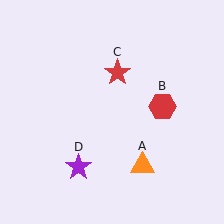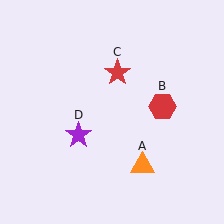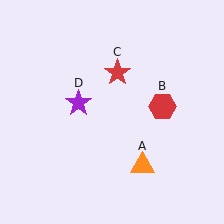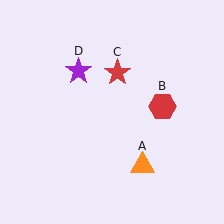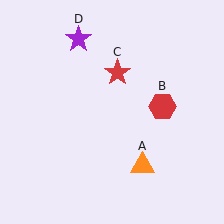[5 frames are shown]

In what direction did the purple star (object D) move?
The purple star (object D) moved up.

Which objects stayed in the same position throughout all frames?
Orange triangle (object A) and red hexagon (object B) and red star (object C) remained stationary.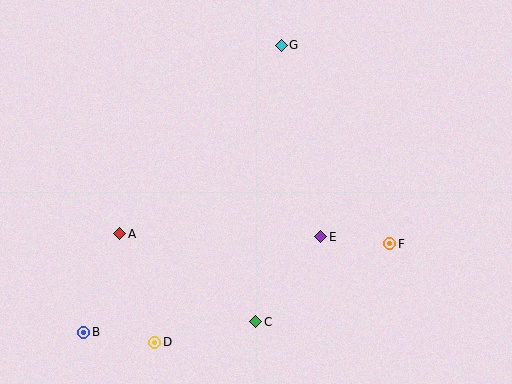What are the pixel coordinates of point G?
Point G is at (281, 45).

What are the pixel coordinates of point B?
Point B is at (84, 332).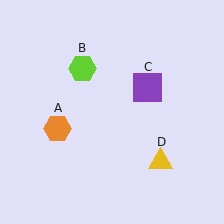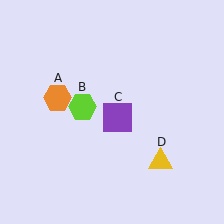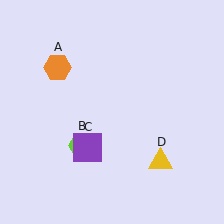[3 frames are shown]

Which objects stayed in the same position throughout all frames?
Yellow triangle (object D) remained stationary.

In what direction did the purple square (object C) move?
The purple square (object C) moved down and to the left.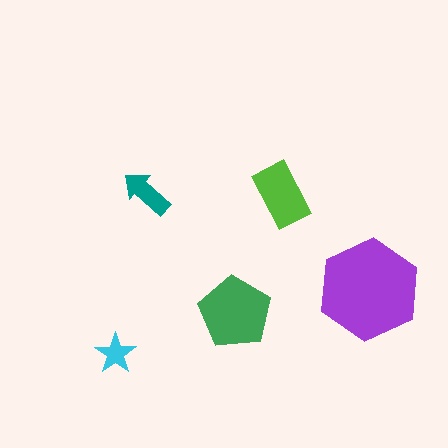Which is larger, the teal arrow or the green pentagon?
The green pentagon.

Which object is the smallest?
The cyan star.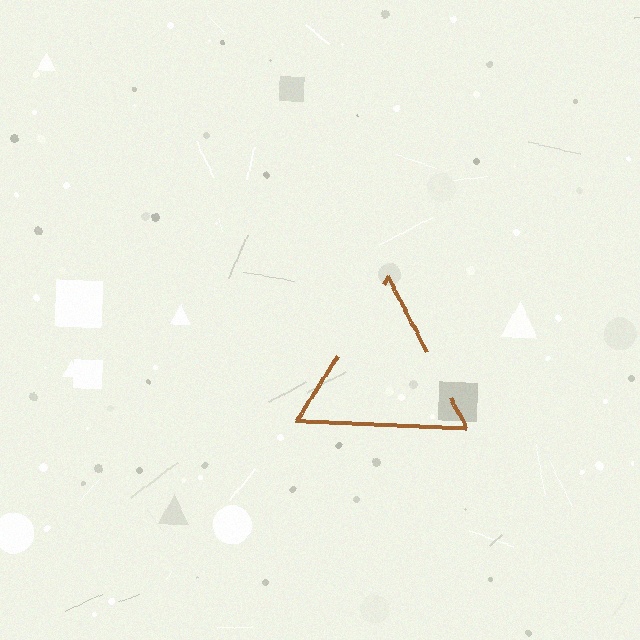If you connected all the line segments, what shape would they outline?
They would outline a triangle.